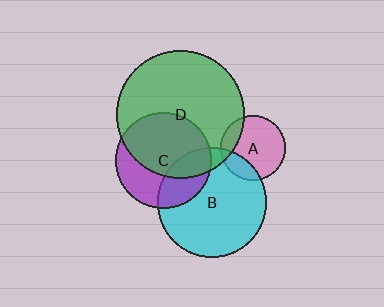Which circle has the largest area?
Circle D (green).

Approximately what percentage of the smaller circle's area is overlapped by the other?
Approximately 30%.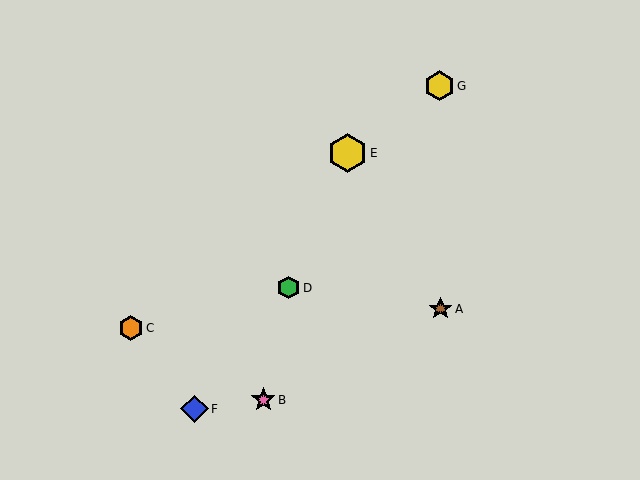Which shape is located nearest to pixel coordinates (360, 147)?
The yellow hexagon (labeled E) at (347, 153) is nearest to that location.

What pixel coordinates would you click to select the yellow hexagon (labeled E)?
Click at (347, 153) to select the yellow hexagon E.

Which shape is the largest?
The yellow hexagon (labeled E) is the largest.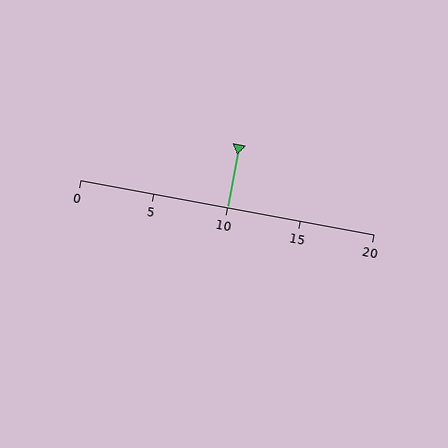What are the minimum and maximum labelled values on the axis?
The axis runs from 0 to 20.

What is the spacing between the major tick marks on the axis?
The major ticks are spaced 5 apart.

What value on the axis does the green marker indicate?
The marker indicates approximately 10.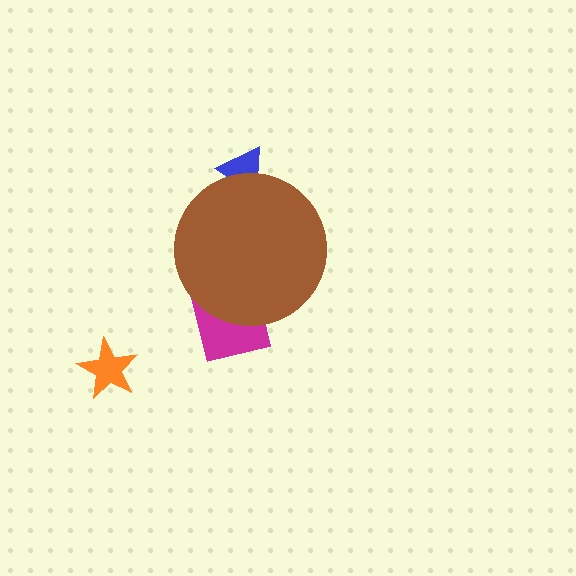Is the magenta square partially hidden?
Yes, the magenta square is partially hidden behind the brown circle.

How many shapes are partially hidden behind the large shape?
2 shapes are partially hidden.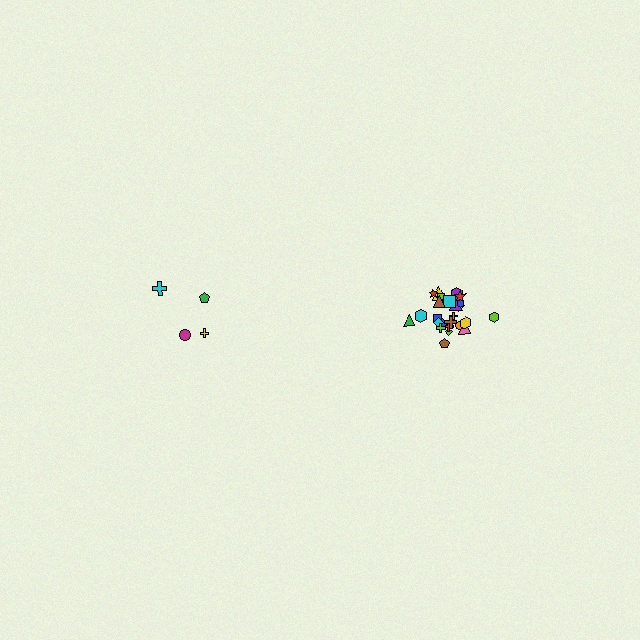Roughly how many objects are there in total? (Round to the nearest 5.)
Roughly 30 objects in total.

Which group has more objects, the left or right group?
The right group.